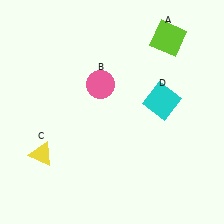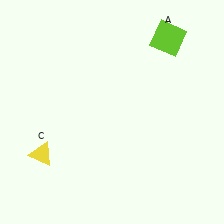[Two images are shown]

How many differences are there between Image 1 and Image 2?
There are 2 differences between the two images.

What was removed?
The cyan square (D), the pink circle (B) were removed in Image 2.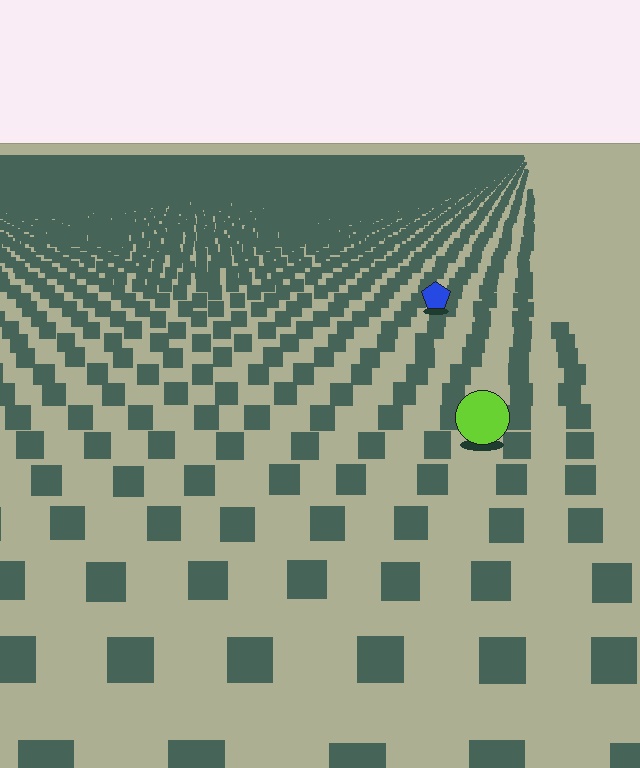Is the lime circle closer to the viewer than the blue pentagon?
Yes. The lime circle is closer — you can tell from the texture gradient: the ground texture is coarser near it.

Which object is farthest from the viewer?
The blue pentagon is farthest from the viewer. It appears smaller and the ground texture around it is denser.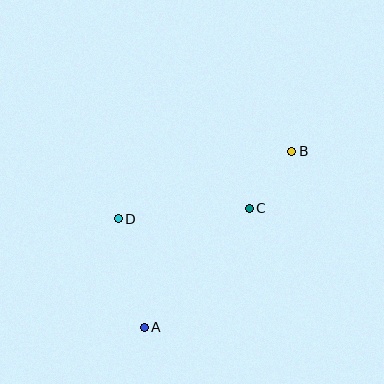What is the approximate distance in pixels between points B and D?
The distance between B and D is approximately 186 pixels.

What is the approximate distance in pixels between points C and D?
The distance between C and D is approximately 132 pixels.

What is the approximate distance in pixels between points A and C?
The distance between A and C is approximately 158 pixels.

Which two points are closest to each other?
Points B and C are closest to each other.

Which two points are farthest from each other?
Points A and B are farthest from each other.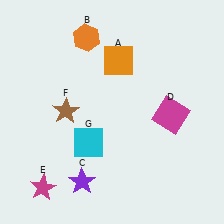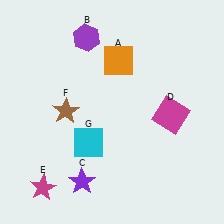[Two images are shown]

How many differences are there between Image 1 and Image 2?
There is 1 difference between the two images.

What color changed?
The hexagon (B) changed from orange in Image 1 to purple in Image 2.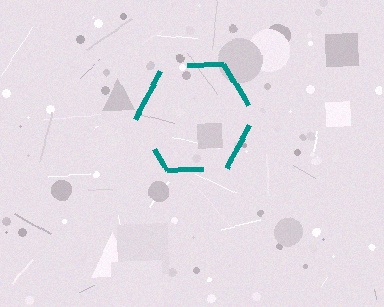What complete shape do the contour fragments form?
The contour fragments form a hexagon.